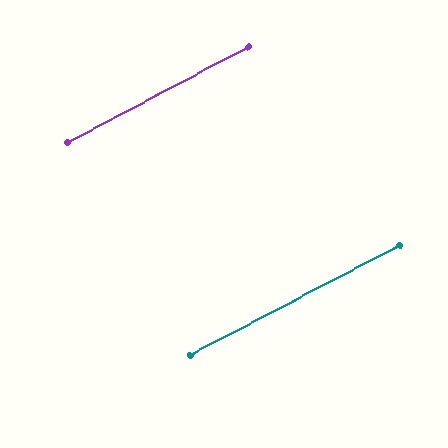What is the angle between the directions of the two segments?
Approximately 1 degree.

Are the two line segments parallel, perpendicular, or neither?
Parallel — their directions differ by only 0.5°.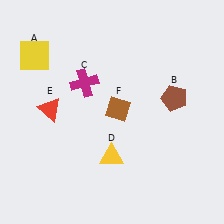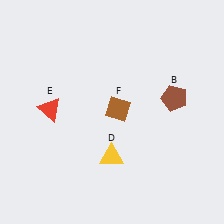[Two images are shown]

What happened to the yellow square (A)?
The yellow square (A) was removed in Image 2. It was in the top-left area of Image 1.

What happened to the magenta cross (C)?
The magenta cross (C) was removed in Image 2. It was in the top-left area of Image 1.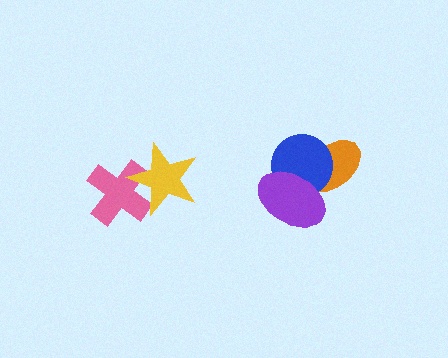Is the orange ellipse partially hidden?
Yes, it is partially covered by another shape.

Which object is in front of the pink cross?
The yellow star is in front of the pink cross.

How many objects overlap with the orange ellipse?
2 objects overlap with the orange ellipse.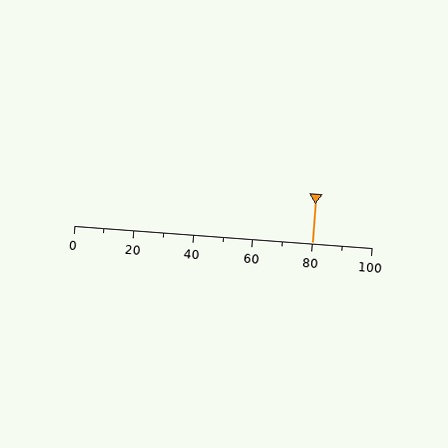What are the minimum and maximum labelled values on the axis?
The axis runs from 0 to 100.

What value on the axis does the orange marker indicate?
The marker indicates approximately 80.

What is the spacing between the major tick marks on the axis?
The major ticks are spaced 20 apart.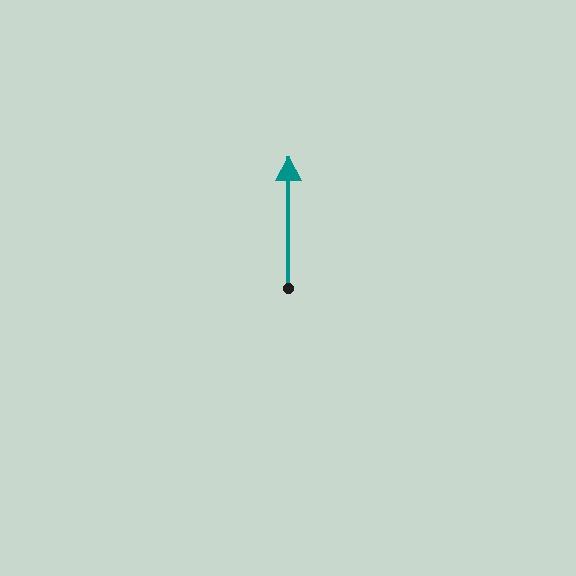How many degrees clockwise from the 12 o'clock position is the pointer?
Approximately 0 degrees.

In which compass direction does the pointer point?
North.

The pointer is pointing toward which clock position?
Roughly 12 o'clock.